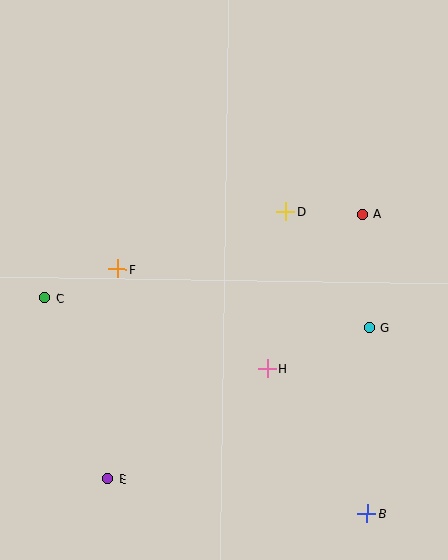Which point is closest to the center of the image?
Point D at (286, 212) is closest to the center.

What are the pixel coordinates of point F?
Point F is at (118, 269).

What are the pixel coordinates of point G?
Point G is at (369, 328).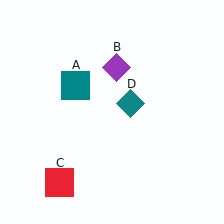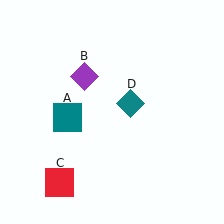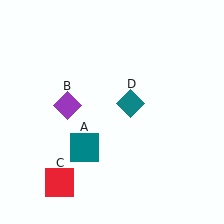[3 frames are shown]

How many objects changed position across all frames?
2 objects changed position: teal square (object A), purple diamond (object B).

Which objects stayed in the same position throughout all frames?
Red square (object C) and teal diamond (object D) remained stationary.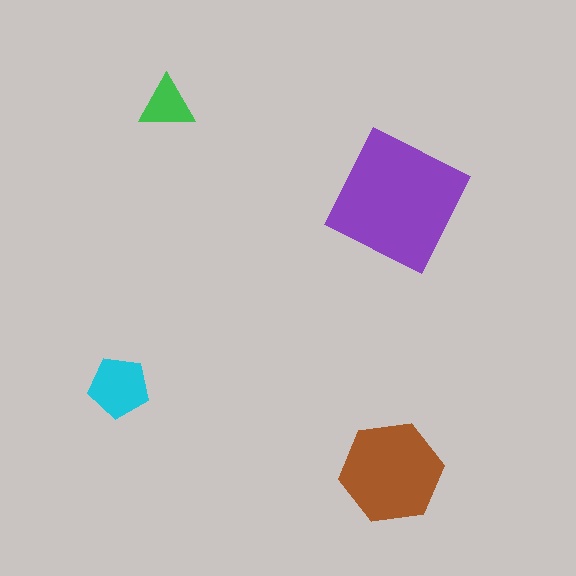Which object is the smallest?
The green triangle.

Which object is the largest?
The purple square.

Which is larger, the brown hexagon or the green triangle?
The brown hexagon.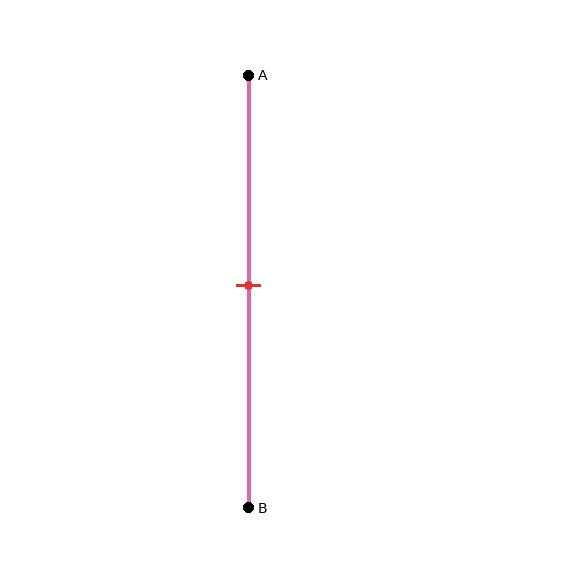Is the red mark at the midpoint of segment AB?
Yes, the mark is approximately at the midpoint.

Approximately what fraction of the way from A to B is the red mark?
The red mark is approximately 50% of the way from A to B.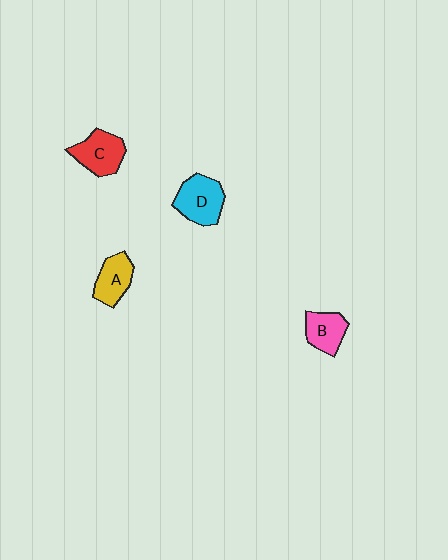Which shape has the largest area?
Shape D (cyan).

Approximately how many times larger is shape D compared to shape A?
Approximately 1.3 times.